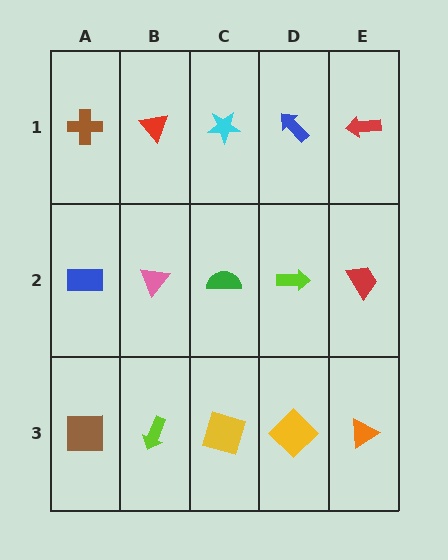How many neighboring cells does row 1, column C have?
3.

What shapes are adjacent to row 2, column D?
A blue arrow (row 1, column D), a yellow diamond (row 3, column D), a green semicircle (row 2, column C), a red trapezoid (row 2, column E).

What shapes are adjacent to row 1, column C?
A green semicircle (row 2, column C), a red triangle (row 1, column B), a blue arrow (row 1, column D).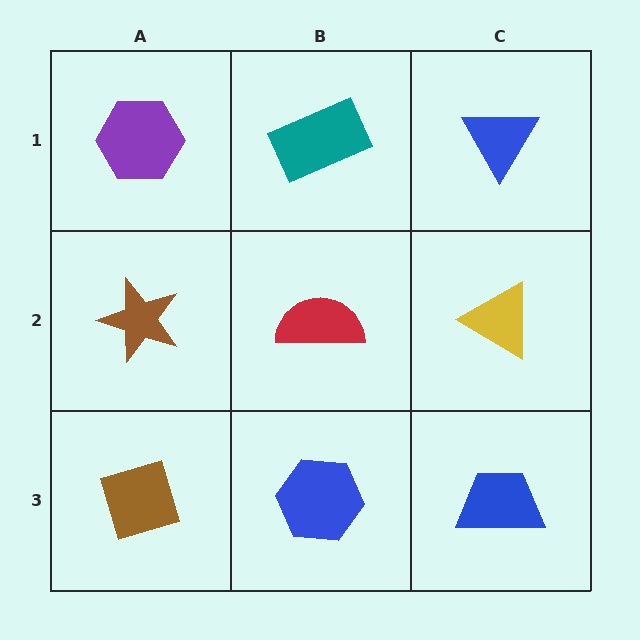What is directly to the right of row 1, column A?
A teal rectangle.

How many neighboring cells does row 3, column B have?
3.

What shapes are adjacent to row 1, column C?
A yellow triangle (row 2, column C), a teal rectangle (row 1, column B).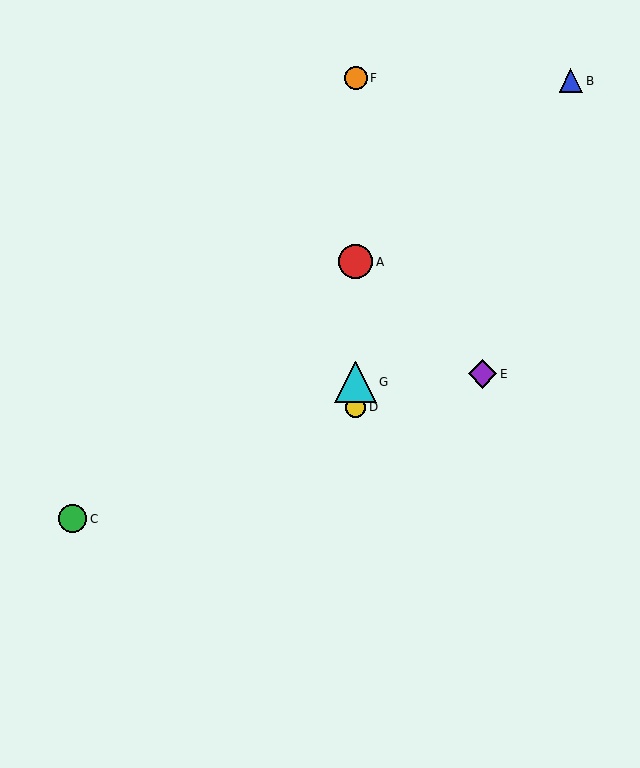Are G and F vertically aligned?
Yes, both are at x≈356.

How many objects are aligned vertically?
4 objects (A, D, F, G) are aligned vertically.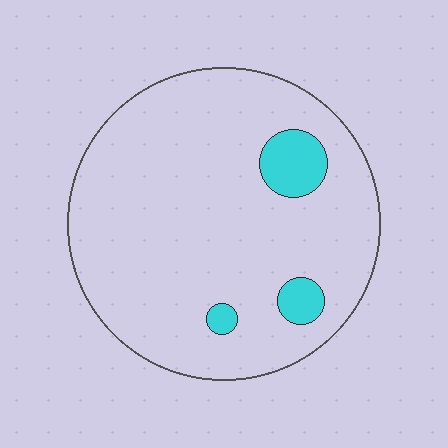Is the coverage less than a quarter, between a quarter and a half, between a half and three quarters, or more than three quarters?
Less than a quarter.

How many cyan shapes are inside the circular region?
3.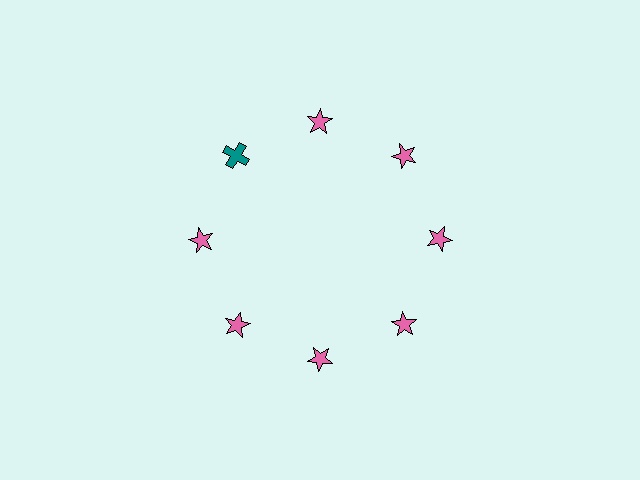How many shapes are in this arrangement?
There are 8 shapes arranged in a ring pattern.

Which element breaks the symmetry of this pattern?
The teal cross at roughly the 10 o'clock position breaks the symmetry. All other shapes are pink stars.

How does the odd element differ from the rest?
It differs in both color (teal instead of pink) and shape (cross instead of star).